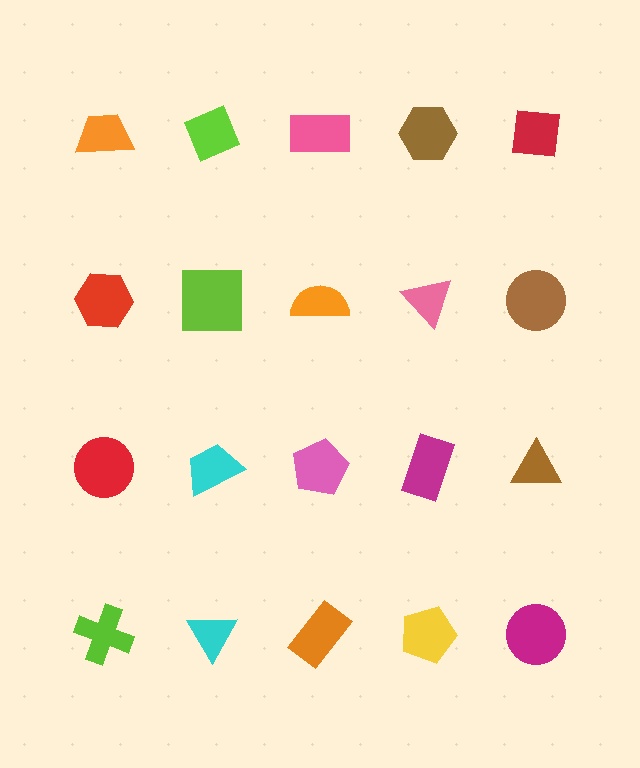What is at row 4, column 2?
A cyan triangle.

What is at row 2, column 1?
A red hexagon.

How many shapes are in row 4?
5 shapes.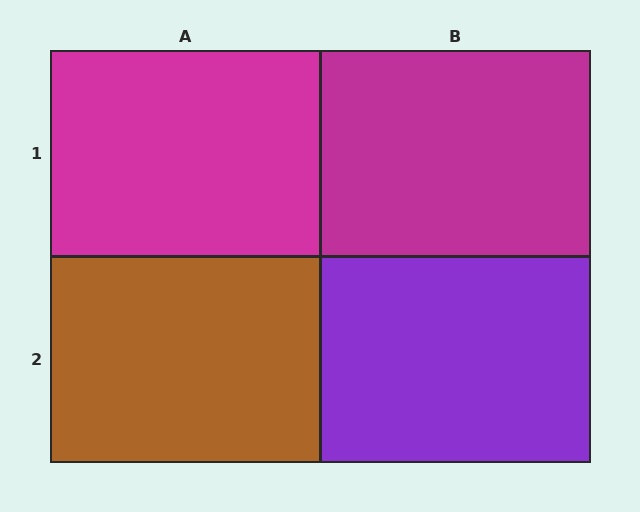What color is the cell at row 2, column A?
Brown.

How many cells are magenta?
2 cells are magenta.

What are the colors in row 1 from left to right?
Magenta, magenta.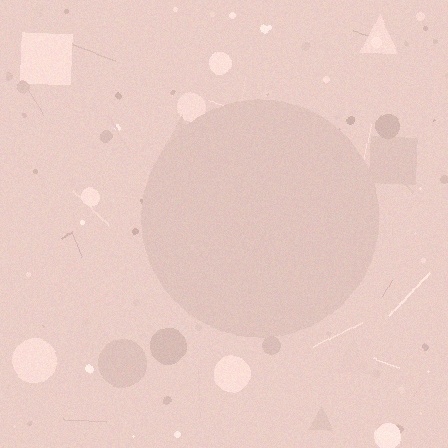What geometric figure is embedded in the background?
A circle is embedded in the background.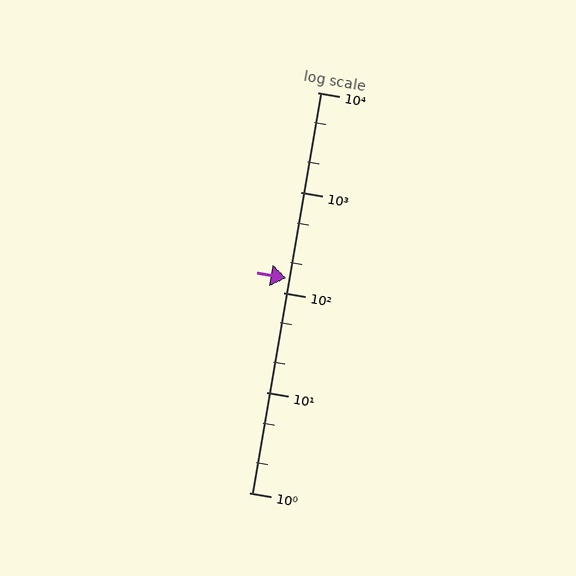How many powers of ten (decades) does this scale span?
The scale spans 4 decades, from 1 to 10000.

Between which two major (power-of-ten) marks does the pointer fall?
The pointer is between 100 and 1000.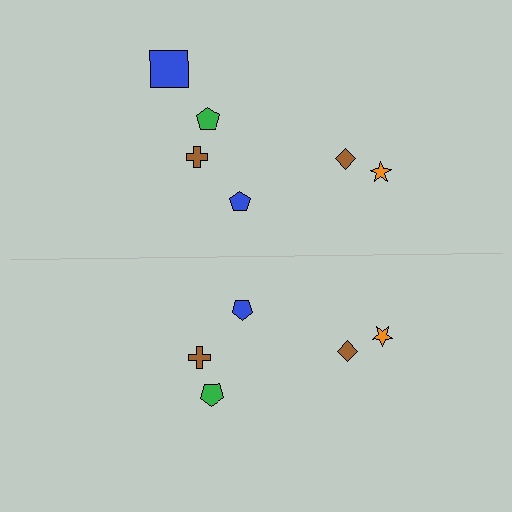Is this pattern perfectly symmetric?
No, the pattern is not perfectly symmetric. A blue square is missing from the bottom side.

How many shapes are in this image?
There are 11 shapes in this image.